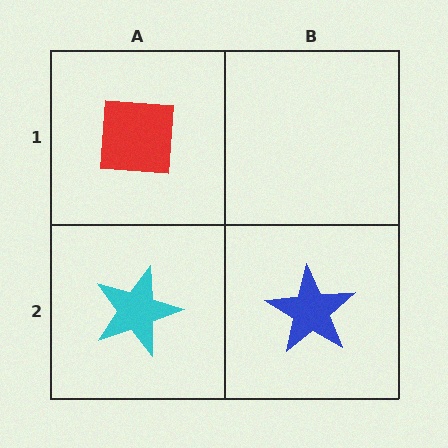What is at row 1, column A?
A red square.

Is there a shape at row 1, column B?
No, that cell is empty.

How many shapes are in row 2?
2 shapes.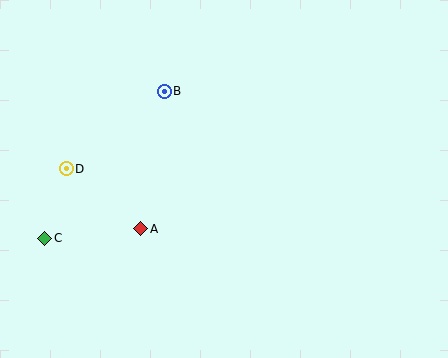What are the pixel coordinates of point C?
Point C is at (45, 238).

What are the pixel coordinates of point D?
Point D is at (66, 169).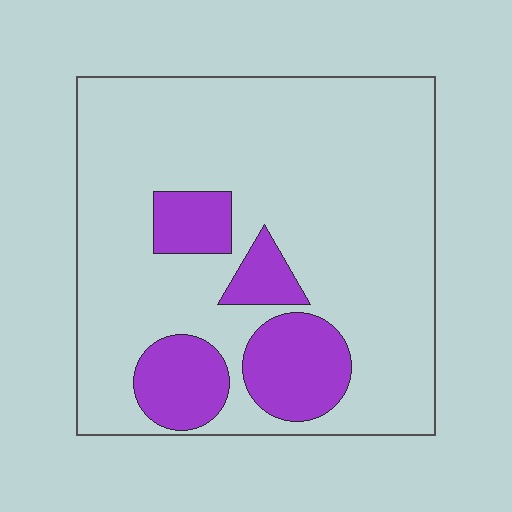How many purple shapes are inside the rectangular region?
4.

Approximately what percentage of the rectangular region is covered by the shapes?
Approximately 20%.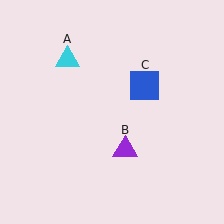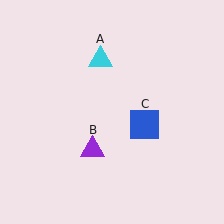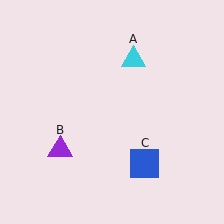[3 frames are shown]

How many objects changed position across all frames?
3 objects changed position: cyan triangle (object A), purple triangle (object B), blue square (object C).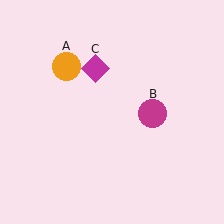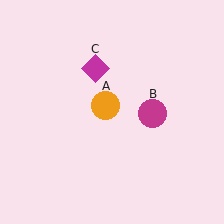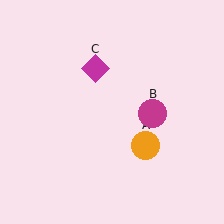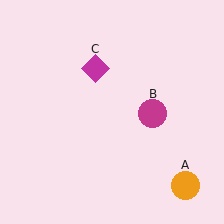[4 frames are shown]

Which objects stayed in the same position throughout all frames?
Magenta circle (object B) and magenta diamond (object C) remained stationary.